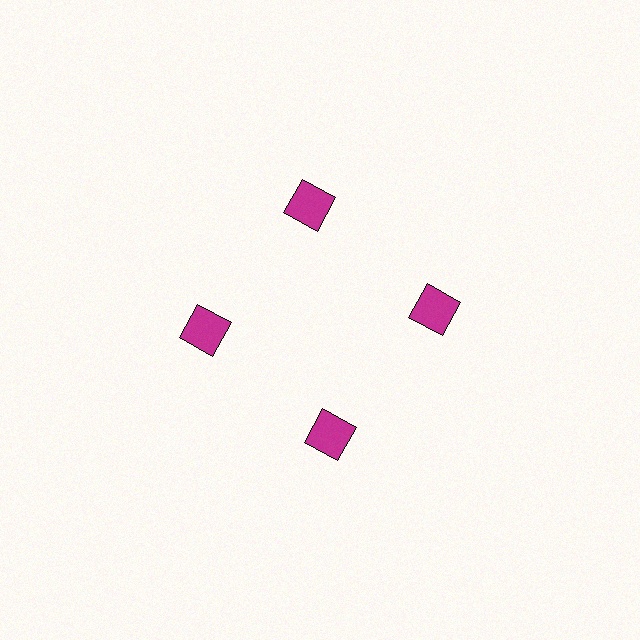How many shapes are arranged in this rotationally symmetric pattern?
There are 4 shapes, arranged in 4 groups of 1.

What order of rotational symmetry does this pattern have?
This pattern has 4-fold rotational symmetry.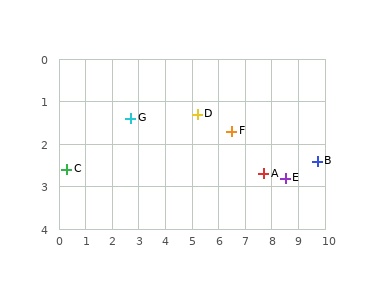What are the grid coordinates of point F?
Point F is at approximately (6.5, 1.7).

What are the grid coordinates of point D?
Point D is at approximately (5.2, 1.3).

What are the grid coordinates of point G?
Point G is at approximately (2.7, 1.4).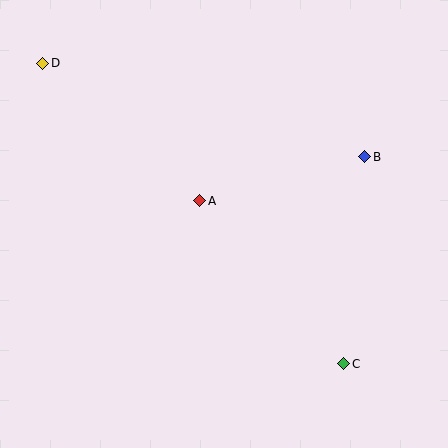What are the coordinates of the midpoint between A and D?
The midpoint between A and D is at (121, 132).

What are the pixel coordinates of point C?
Point C is at (344, 364).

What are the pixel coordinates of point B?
Point B is at (365, 157).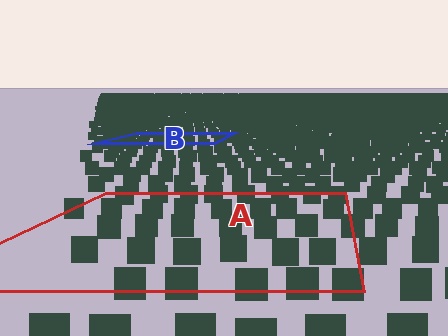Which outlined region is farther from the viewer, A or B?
Region B is farther from the viewer — the texture elements inside it appear smaller and more densely packed.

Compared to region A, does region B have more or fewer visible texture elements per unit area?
Region B has more texture elements per unit area — they are packed more densely because it is farther away.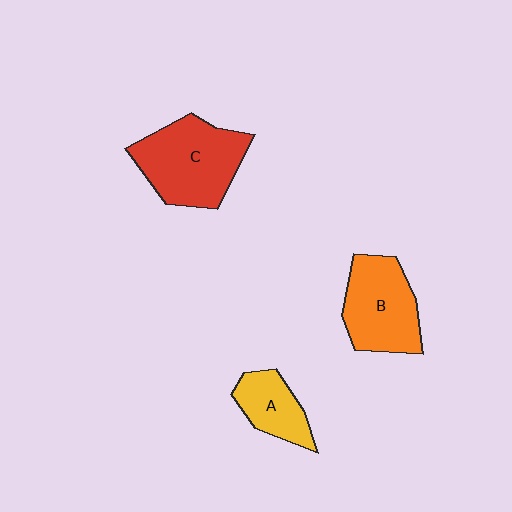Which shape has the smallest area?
Shape A (yellow).